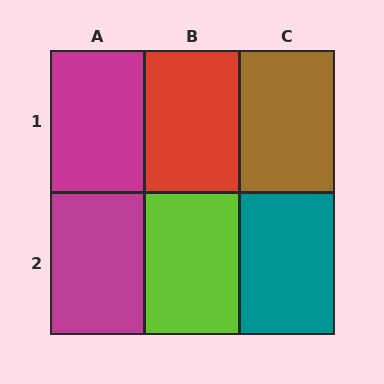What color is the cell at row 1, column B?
Red.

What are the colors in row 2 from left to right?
Magenta, lime, teal.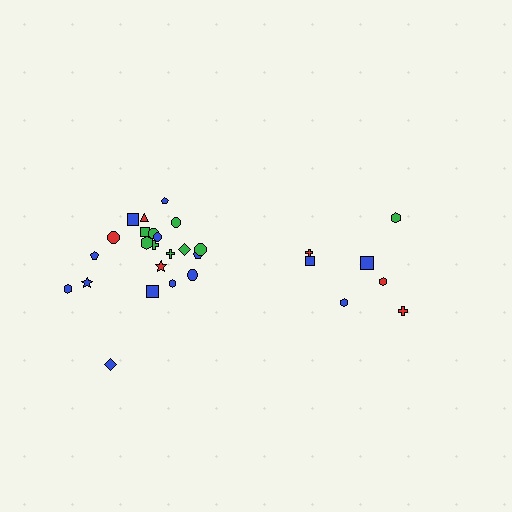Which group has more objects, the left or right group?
The left group.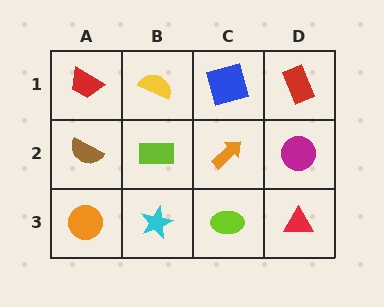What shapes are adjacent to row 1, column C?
An orange arrow (row 2, column C), a yellow semicircle (row 1, column B), a red rectangle (row 1, column D).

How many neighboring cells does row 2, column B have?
4.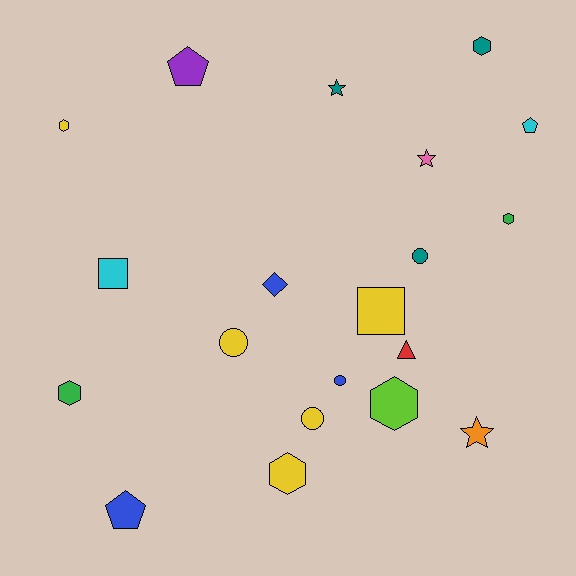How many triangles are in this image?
There is 1 triangle.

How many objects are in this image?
There are 20 objects.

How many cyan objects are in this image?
There are 2 cyan objects.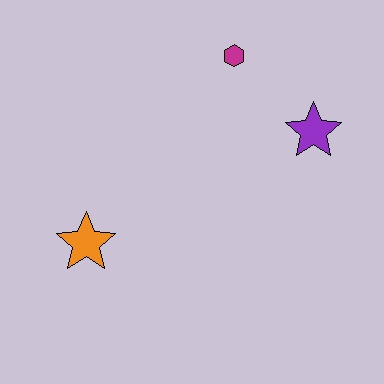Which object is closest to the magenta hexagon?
The purple star is closest to the magenta hexagon.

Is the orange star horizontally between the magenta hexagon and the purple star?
No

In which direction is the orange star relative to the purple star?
The orange star is to the left of the purple star.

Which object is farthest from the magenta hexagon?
The orange star is farthest from the magenta hexagon.